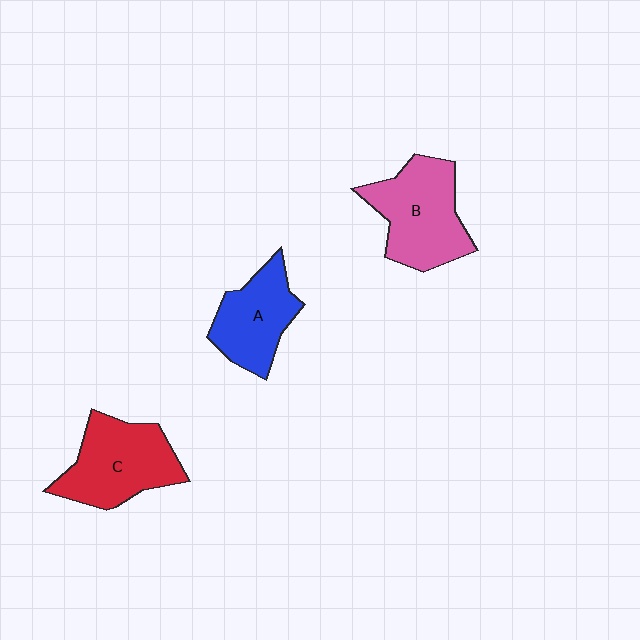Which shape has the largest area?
Shape B (pink).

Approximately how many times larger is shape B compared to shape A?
Approximately 1.3 times.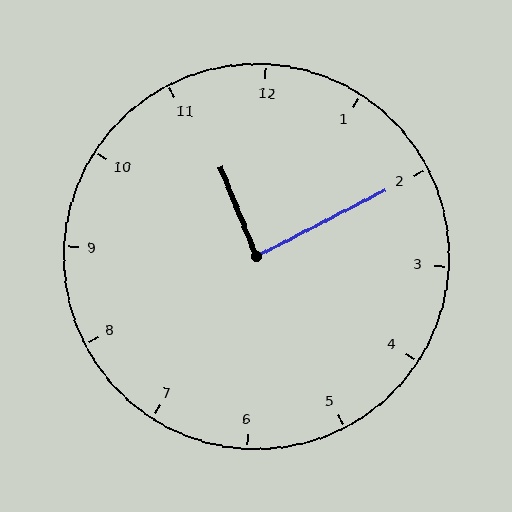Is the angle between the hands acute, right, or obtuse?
It is right.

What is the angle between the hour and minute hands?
Approximately 85 degrees.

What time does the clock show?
11:10.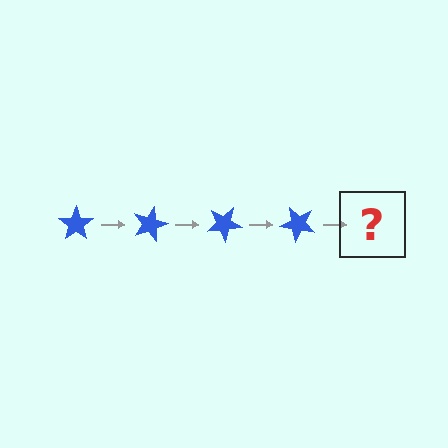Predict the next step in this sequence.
The next step is a blue star rotated 60 degrees.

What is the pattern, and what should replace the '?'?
The pattern is that the star rotates 15 degrees each step. The '?' should be a blue star rotated 60 degrees.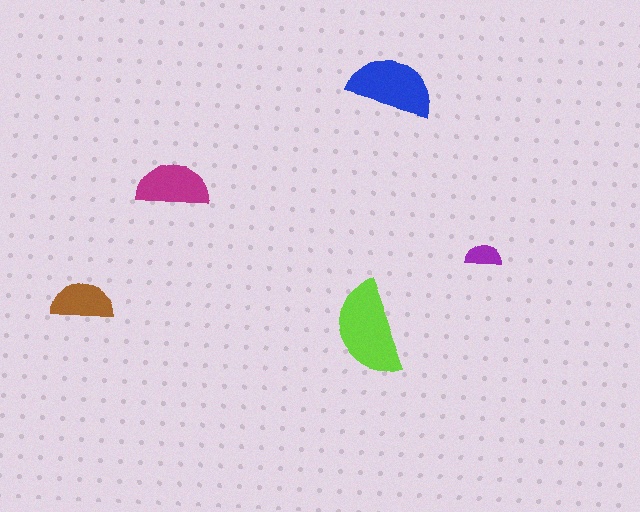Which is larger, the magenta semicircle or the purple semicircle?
The magenta one.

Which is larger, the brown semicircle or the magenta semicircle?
The magenta one.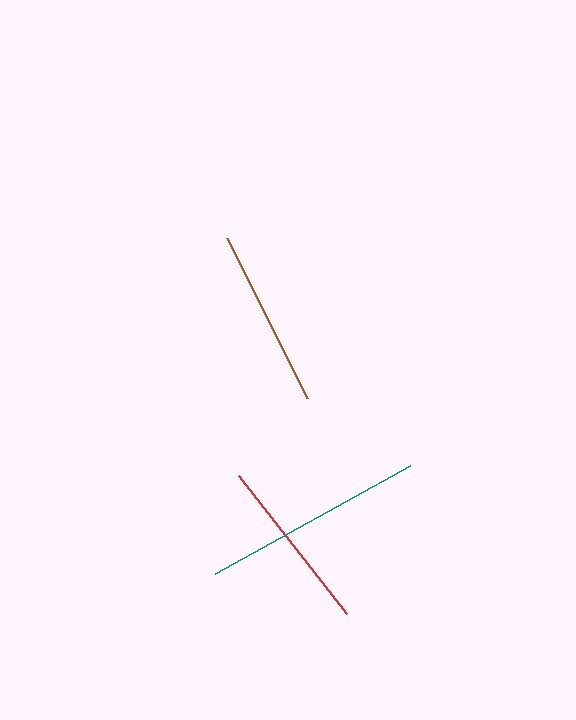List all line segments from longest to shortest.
From longest to shortest: teal, brown, red.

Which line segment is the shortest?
The red line is the shortest at approximately 175 pixels.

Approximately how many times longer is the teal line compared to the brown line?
The teal line is approximately 1.2 times the length of the brown line.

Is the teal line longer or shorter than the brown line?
The teal line is longer than the brown line.